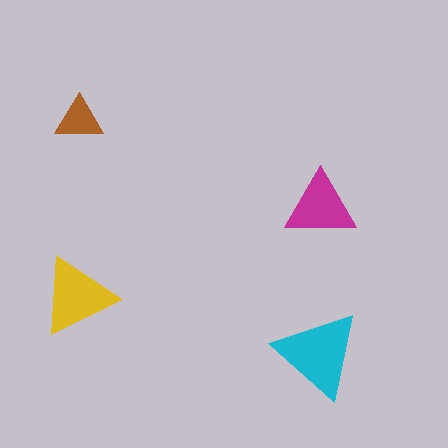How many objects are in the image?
There are 4 objects in the image.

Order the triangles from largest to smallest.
the cyan one, the yellow one, the magenta one, the brown one.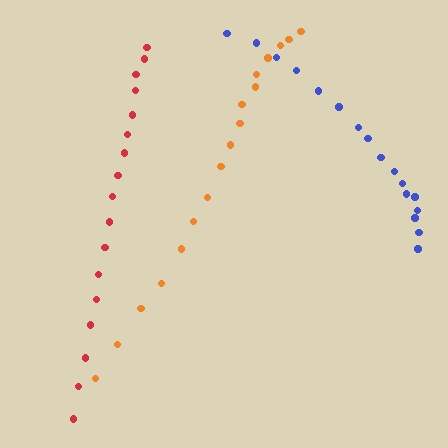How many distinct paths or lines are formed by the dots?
There are 3 distinct paths.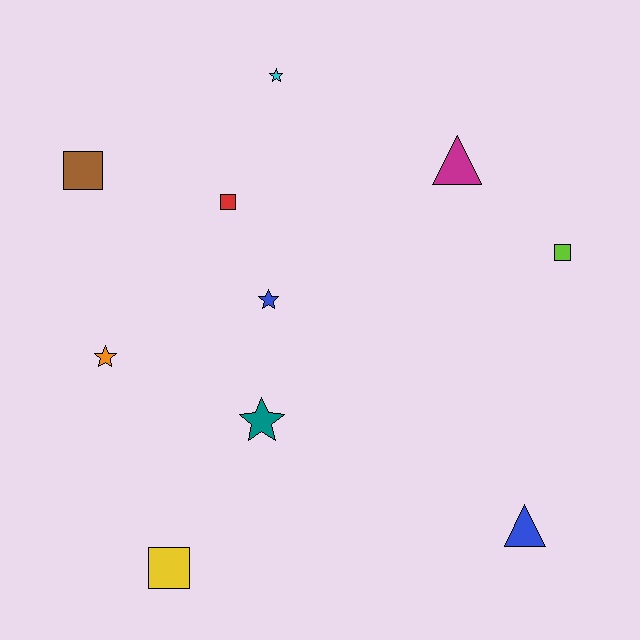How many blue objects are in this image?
There are 2 blue objects.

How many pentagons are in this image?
There are no pentagons.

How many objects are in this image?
There are 10 objects.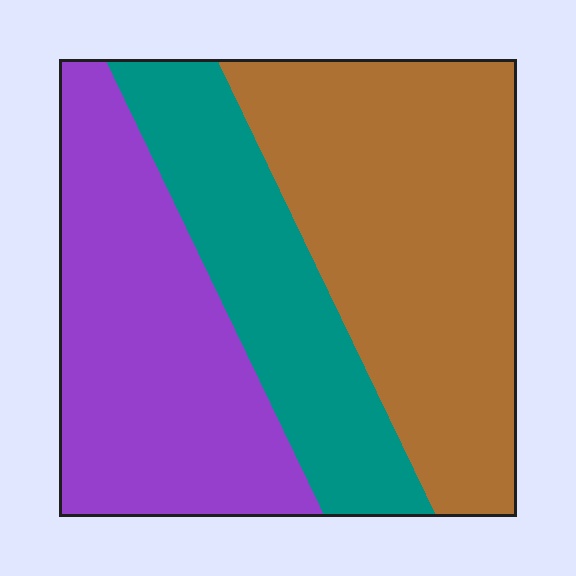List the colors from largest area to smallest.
From largest to smallest: brown, purple, teal.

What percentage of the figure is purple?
Purple covers about 35% of the figure.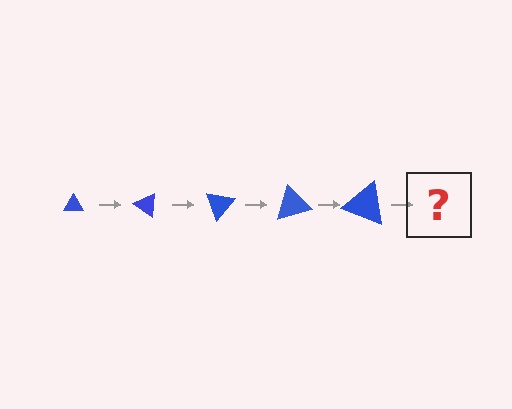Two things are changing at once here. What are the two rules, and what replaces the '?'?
The two rules are that the triangle grows larger each step and it rotates 35 degrees each step. The '?' should be a triangle, larger than the previous one and rotated 175 degrees from the start.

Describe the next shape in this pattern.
It should be a triangle, larger than the previous one and rotated 175 degrees from the start.